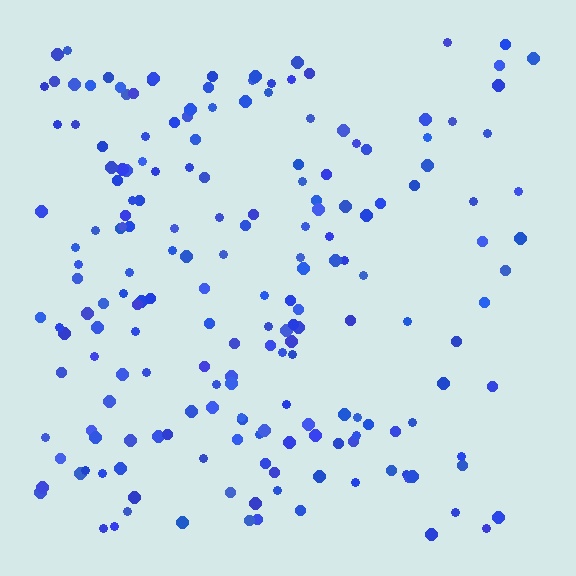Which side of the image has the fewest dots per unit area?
The right.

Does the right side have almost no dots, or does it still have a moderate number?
Still a moderate number, just noticeably fewer than the left.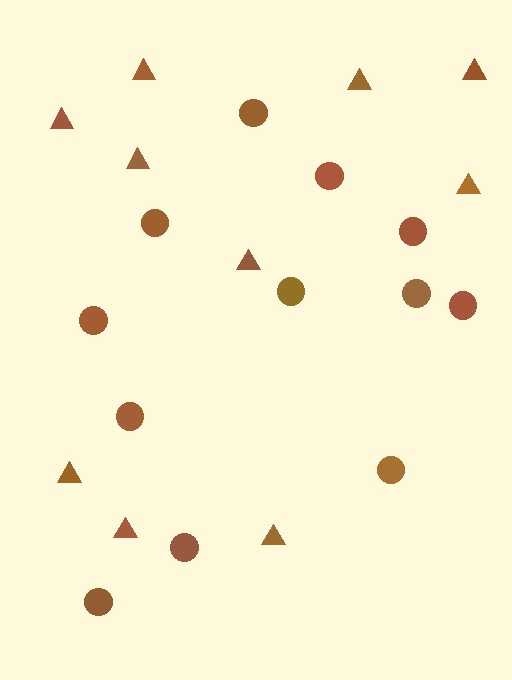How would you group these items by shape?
There are 2 groups: one group of circles (12) and one group of triangles (10).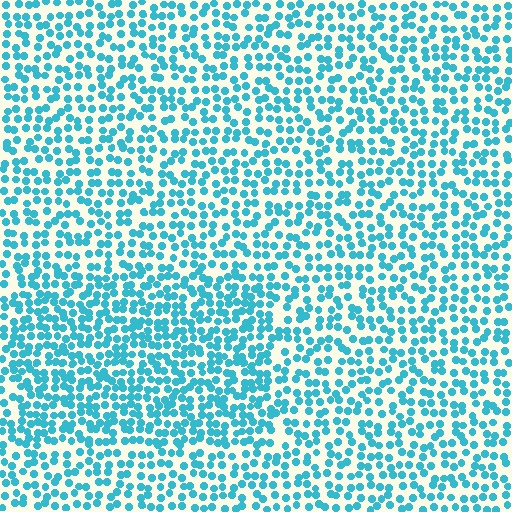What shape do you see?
I see a rectangle.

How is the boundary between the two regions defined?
The boundary is defined by a change in element density (approximately 1.5x ratio). All elements are the same color, size, and shape.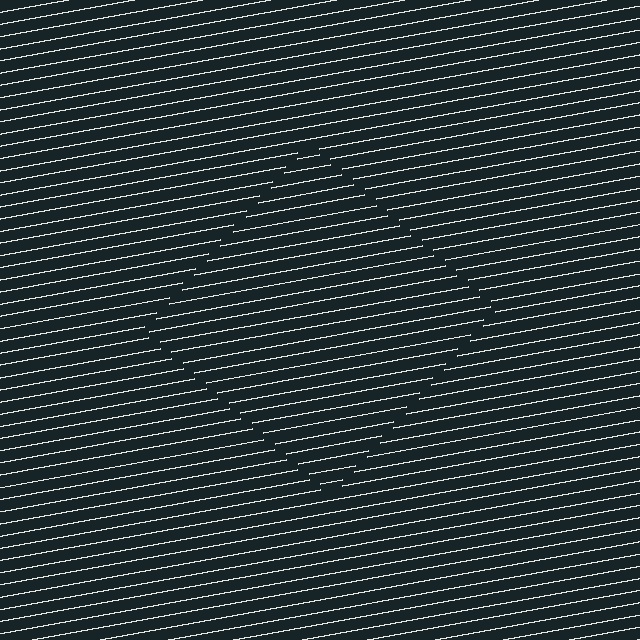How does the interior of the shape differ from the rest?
The interior of the shape contains the same grating, shifted by half a period — the contour is defined by the phase discontinuity where line-ends from the inner and outer gratings abut.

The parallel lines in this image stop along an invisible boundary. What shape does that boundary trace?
An illusory square. The interior of the shape contains the same grating, shifted by half a period — the contour is defined by the phase discontinuity where line-ends from the inner and outer gratings abut.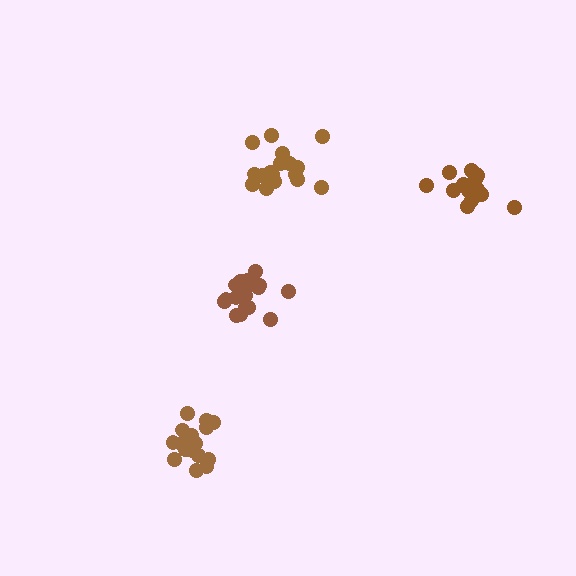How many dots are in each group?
Group 1: 17 dots, Group 2: 18 dots, Group 3: 17 dots, Group 4: 18 dots (70 total).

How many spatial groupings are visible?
There are 4 spatial groupings.